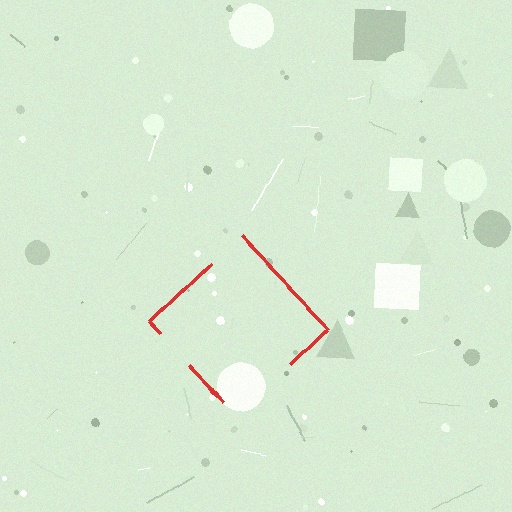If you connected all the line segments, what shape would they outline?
They would outline a diamond.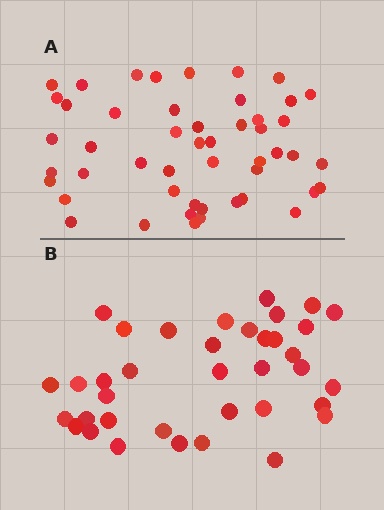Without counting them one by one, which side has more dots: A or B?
Region A (the top region) has more dots.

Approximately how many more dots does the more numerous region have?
Region A has roughly 12 or so more dots than region B.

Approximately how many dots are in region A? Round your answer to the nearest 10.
About 50 dots. (The exact count is 49, which rounds to 50.)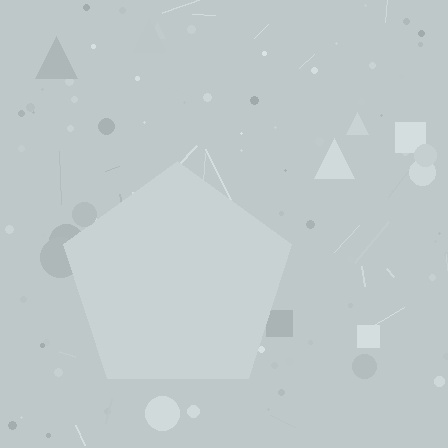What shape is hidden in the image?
A pentagon is hidden in the image.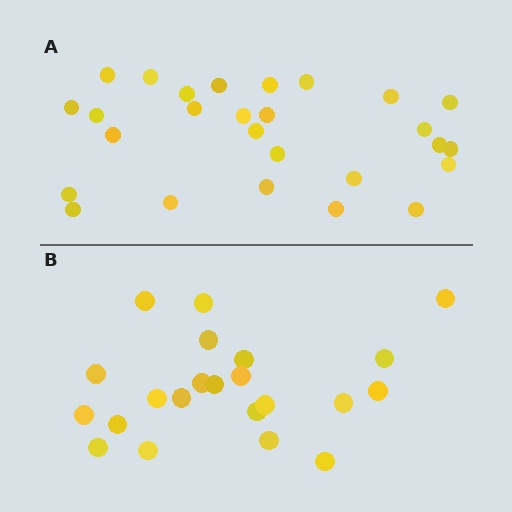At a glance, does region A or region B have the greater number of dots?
Region A (the top region) has more dots.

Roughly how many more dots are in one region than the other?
Region A has about 5 more dots than region B.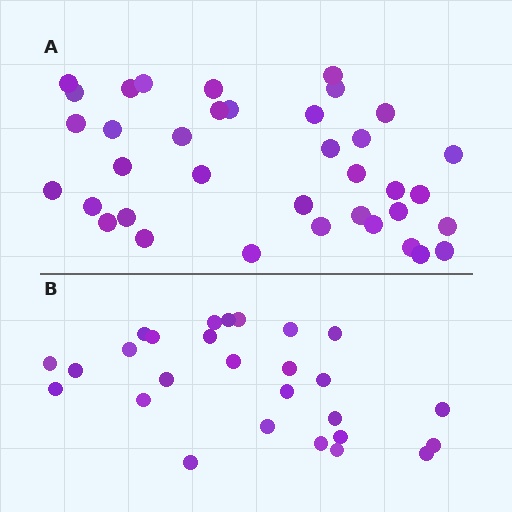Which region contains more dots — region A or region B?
Region A (the top region) has more dots.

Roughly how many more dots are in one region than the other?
Region A has roughly 10 or so more dots than region B.